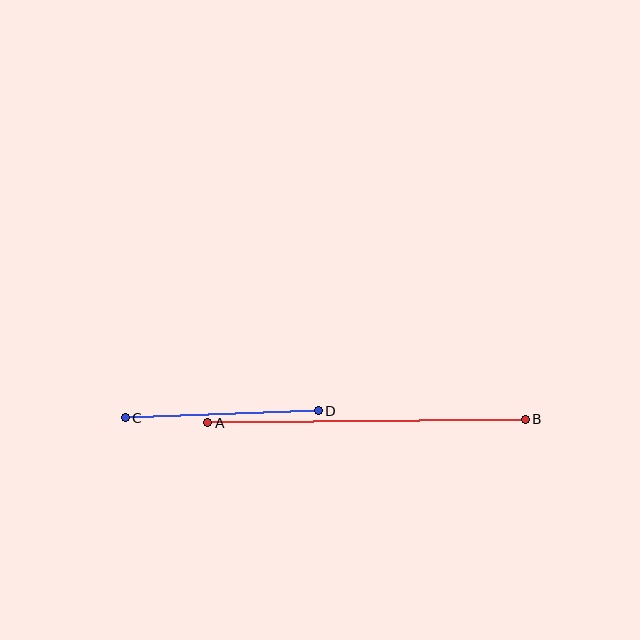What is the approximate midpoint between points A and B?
The midpoint is at approximately (367, 421) pixels.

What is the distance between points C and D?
The distance is approximately 193 pixels.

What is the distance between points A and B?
The distance is approximately 317 pixels.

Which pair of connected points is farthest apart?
Points A and B are farthest apart.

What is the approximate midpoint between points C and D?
The midpoint is at approximately (222, 414) pixels.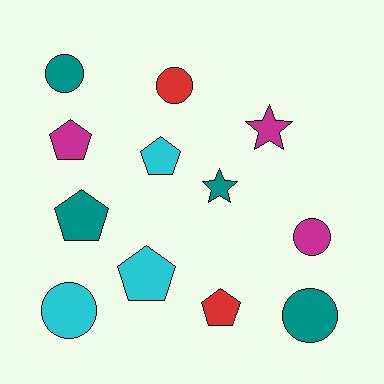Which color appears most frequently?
Teal, with 4 objects.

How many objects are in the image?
There are 12 objects.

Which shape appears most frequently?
Pentagon, with 5 objects.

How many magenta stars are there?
There is 1 magenta star.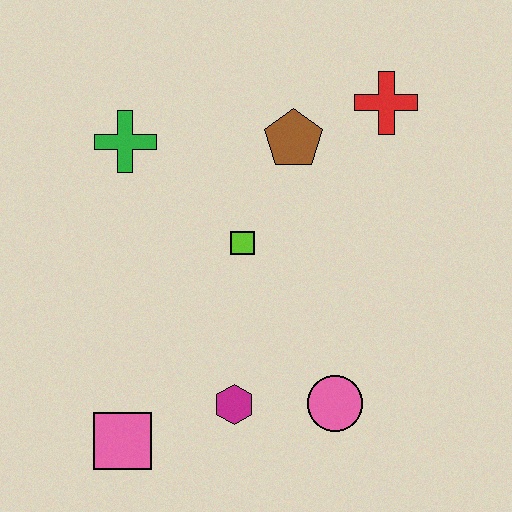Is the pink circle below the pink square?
No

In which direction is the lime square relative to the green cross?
The lime square is to the right of the green cross.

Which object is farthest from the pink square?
The red cross is farthest from the pink square.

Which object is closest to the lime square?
The brown pentagon is closest to the lime square.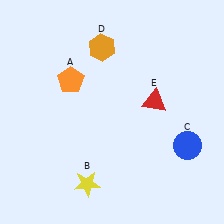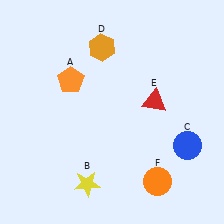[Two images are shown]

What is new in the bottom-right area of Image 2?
An orange circle (F) was added in the bottom-right area of Image 2.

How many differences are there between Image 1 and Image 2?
There is 1 difference between the two images.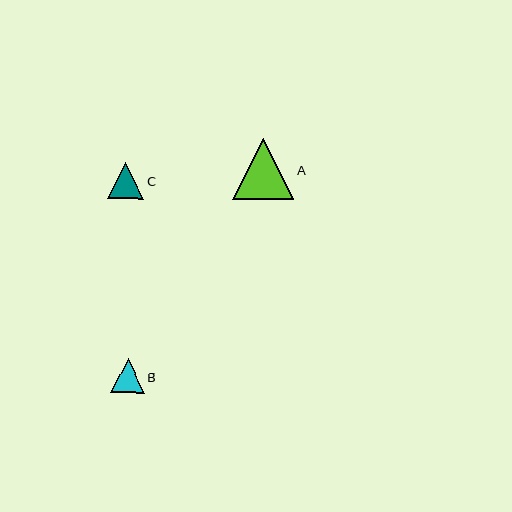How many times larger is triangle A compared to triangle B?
Triangle A is approximately 1.8 times the size of triangle B.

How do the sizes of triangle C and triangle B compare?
Triangle C and triangle B are approximately the same size.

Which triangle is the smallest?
Triangle B is the smallest with a size of approximately 33 pixels.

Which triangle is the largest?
Triangle A is the largest with a size of approximately 61 pixels.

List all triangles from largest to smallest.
From largest to smallest: A, C, B.